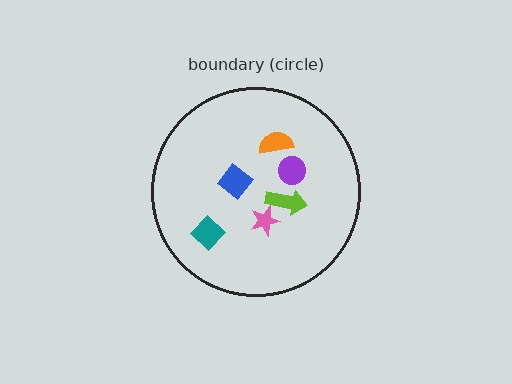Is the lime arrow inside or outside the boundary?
Inside.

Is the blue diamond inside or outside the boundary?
Inside.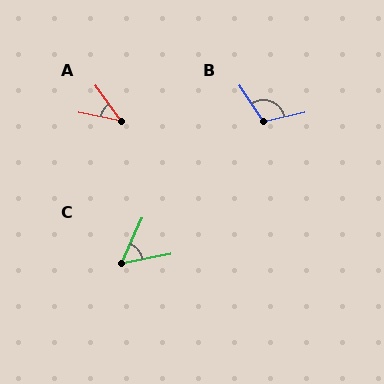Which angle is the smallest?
A, at approximately 42 degrees.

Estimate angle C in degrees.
Approximately 55 degrees.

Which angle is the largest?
B, at approximately 111 degrees.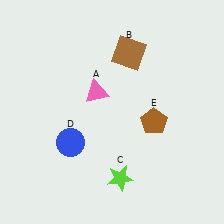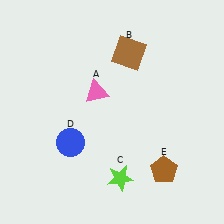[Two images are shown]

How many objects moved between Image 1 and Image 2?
1 object moved between the two images.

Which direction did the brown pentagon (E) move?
The brown pentagon (E) moved down.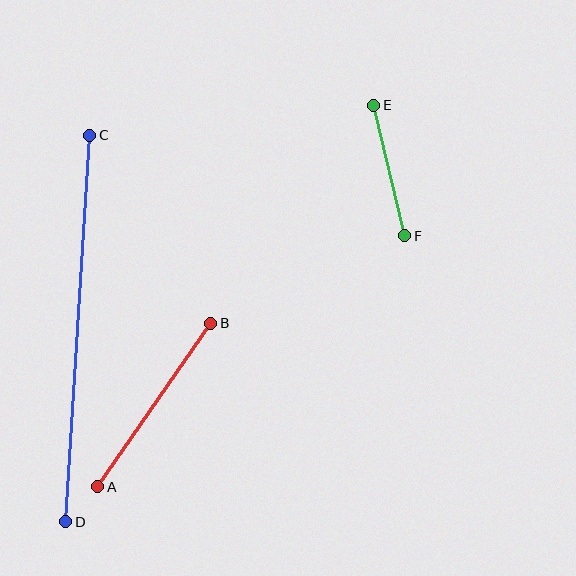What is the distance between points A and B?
The distance is approximately 199 pixels.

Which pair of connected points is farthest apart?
Points C and D are farthest apart.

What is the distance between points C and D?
The distance is approximately 387 pixels.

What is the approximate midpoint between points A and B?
The midpoint is at approximately (154, 405) pixels.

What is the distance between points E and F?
The distance is approximately 134 pixels.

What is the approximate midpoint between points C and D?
The midpoint is at approximately (78, 329) pixels.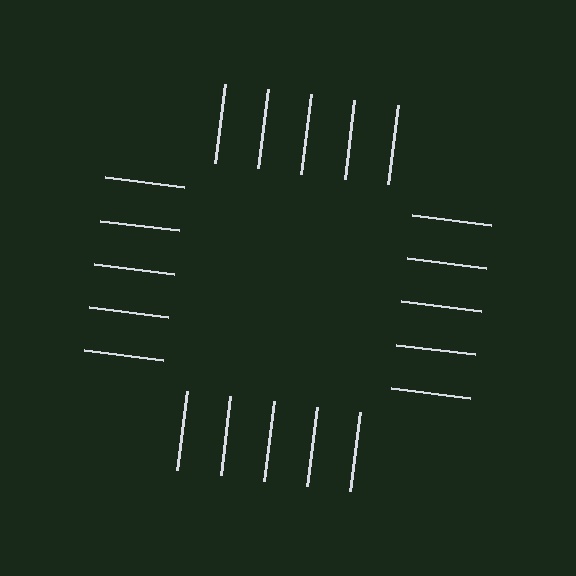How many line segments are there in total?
20 — 5 along each of the 4 edges.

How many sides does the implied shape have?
4 sides — the line-ends trace a square.